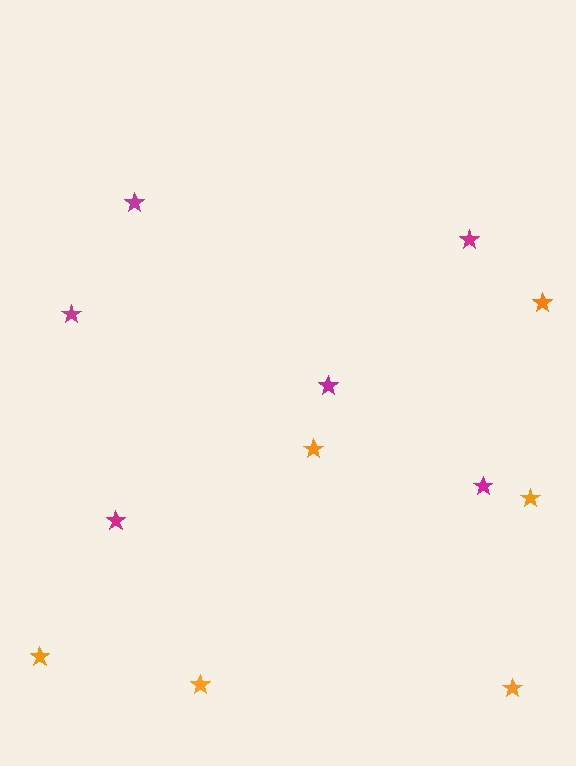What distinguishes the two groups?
There are 2 groups: one group of magenta stars (6) and one group of orange stars (6).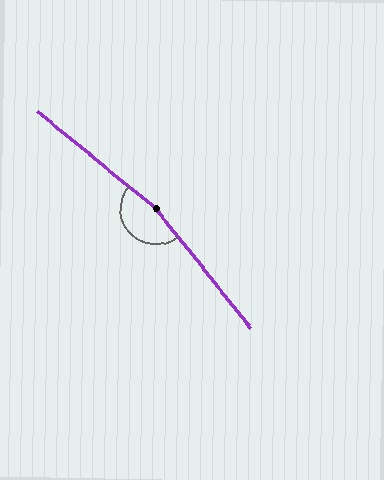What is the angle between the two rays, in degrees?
Approximately 168 degrees.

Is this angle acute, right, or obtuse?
It is obtuse.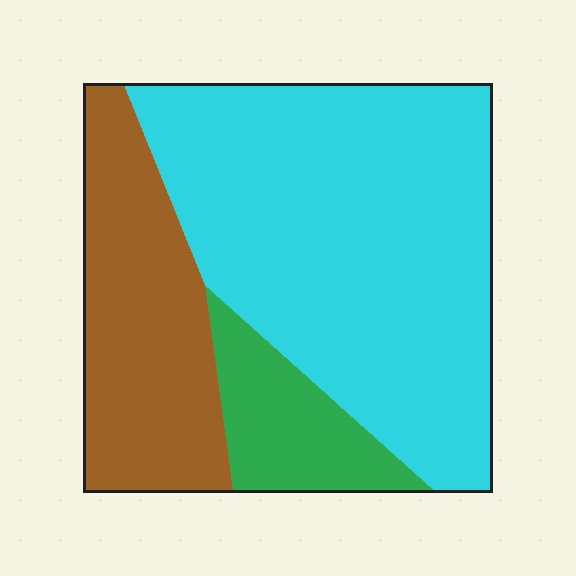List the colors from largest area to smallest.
From largest to smallest: cyan, brown, green.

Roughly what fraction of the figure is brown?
Brown takes up about one quarter (1/4) of the figure.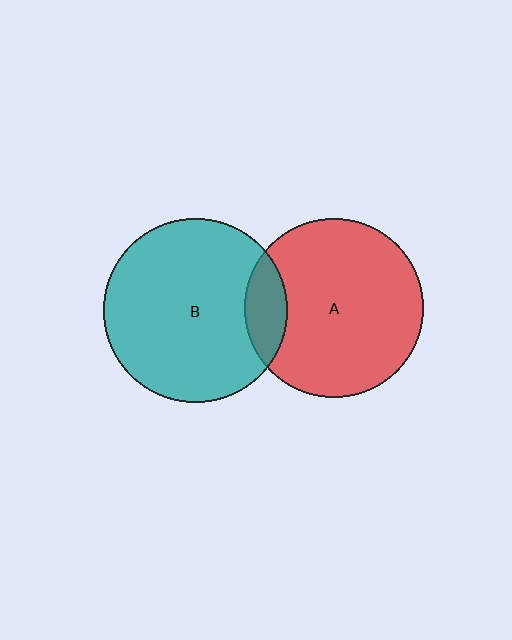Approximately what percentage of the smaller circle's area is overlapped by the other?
Approximately 15%.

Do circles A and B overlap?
Yes.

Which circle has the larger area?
Circle B (teal).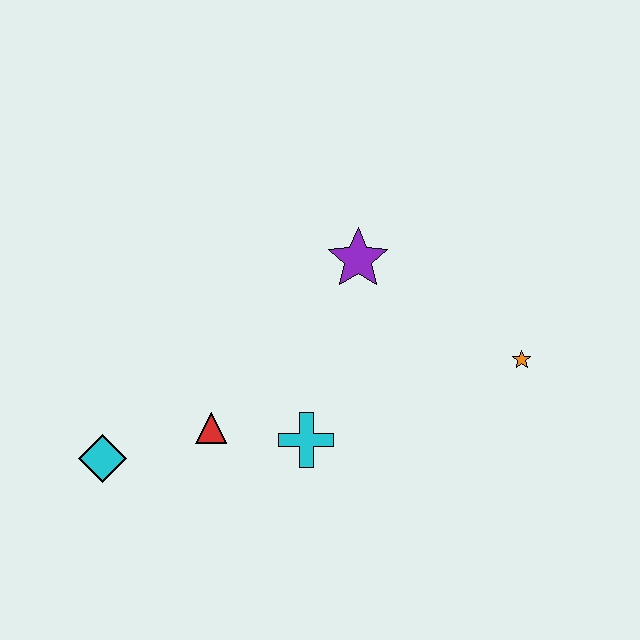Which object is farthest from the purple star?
The cyan diamond is farthest from the purple star.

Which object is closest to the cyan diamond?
The red triangle is closest to the cyan diamond.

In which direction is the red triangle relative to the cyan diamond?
The red triangle is to the right of the cyan diamond.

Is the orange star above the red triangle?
Yes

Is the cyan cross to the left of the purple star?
Yes